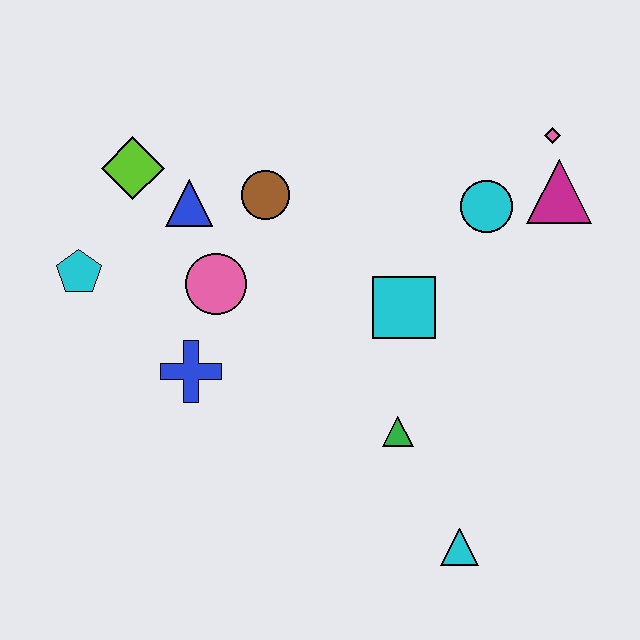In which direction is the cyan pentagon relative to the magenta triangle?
The cyan pentagon is to the left of the magenta triangle.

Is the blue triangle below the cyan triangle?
No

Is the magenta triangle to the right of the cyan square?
Yes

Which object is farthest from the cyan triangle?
The lime diamond is farthest from the cyan triangle.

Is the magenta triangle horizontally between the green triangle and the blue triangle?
No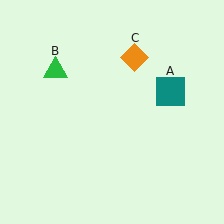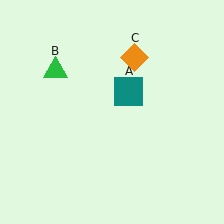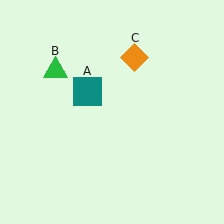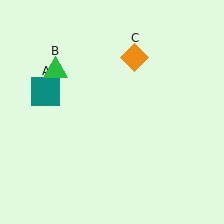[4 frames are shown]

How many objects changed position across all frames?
1 object changed position: teal square (object A).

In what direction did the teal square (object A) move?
The teal square (object A) moved left.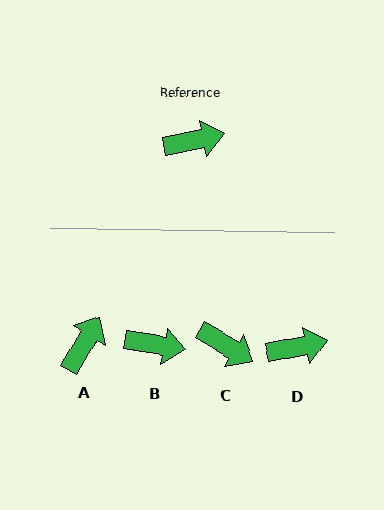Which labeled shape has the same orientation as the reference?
D.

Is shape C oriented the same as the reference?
No, it is off by about 42 degrees.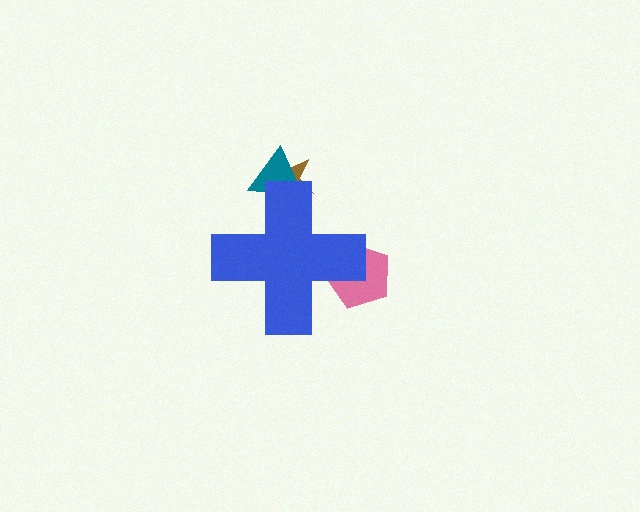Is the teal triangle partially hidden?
Yes, the teal triangle is partially hidden behind the blue cross.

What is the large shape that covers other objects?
A blue cross.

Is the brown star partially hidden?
Yes, the brown star is partially hidden behind the blue cross.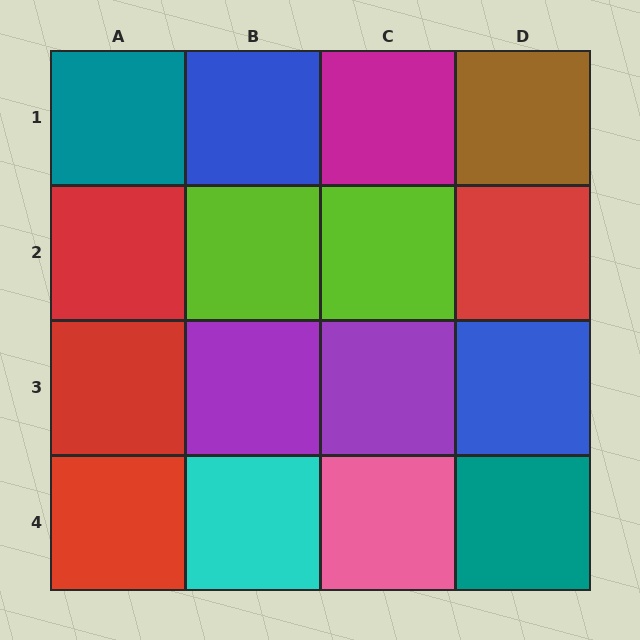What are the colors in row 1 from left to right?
Teal, blue, magenta, brown.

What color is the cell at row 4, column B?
Cyan.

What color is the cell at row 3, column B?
Purple.